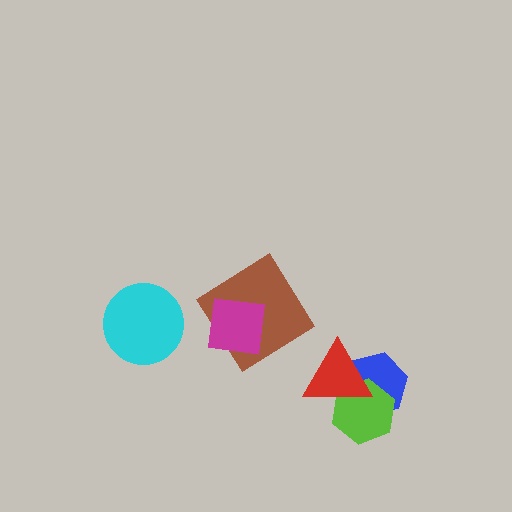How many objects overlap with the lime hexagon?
2 objects overlap with the lime hexagon.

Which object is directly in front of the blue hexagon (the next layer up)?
The lime hexagon is directly in front of the blue hexagon.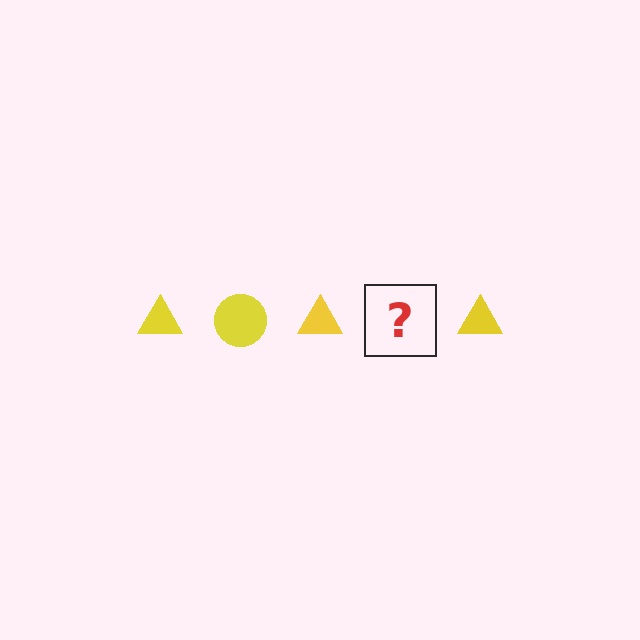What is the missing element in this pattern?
The missing element is a yellow circle.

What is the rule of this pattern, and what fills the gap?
The rule is that the pattern cycles through triangle, circle shapes in yellow. The gap should be filled with a yellow circle.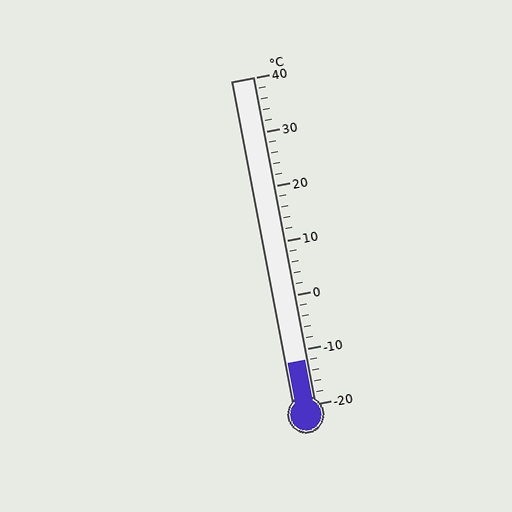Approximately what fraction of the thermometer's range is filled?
The thermometer is filled to approximately 15% of its range.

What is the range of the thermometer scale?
The thermometer scale ranges from -20°C to 40°C.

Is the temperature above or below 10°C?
The temperature is below 10°C.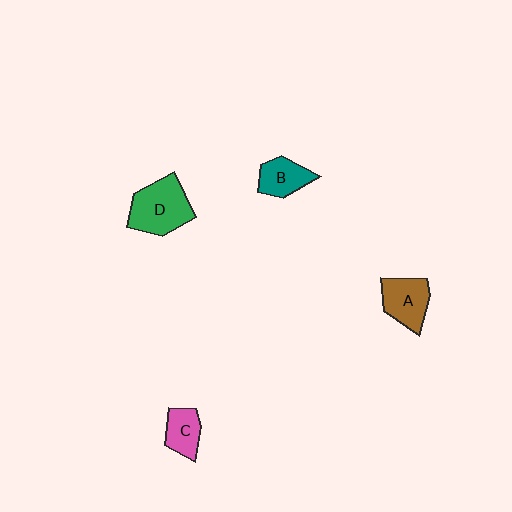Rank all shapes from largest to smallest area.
From largest to smallest: D (green), A (brown), B (teal), C (pink).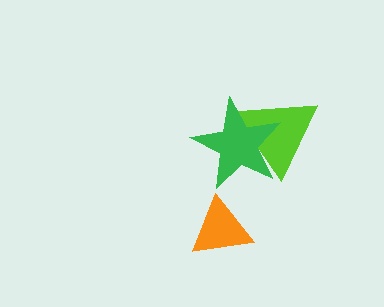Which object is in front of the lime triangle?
The green star is in front of the lime triangle.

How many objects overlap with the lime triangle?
1 object overlaps with the lime triangle.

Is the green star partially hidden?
No, no other shape covers it.